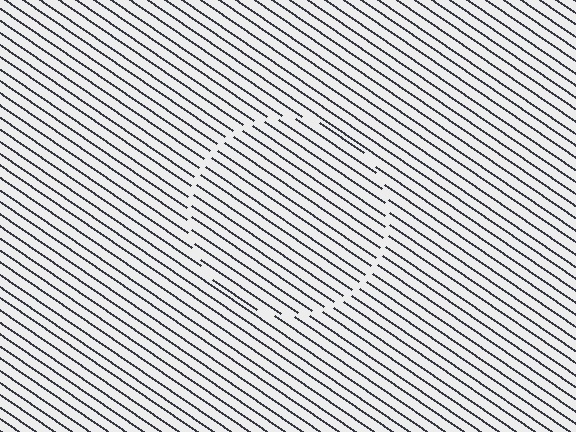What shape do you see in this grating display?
An illusory circle. The interior of the shape contains the same grating, shifted by half a period — the contour is defined by the phase discontinuity where line-ends from the inner and outer gratings abut.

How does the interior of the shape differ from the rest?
The interior of the shape contains the same grating, shifted by half a period — the contour is defined by the phase discontinuity where line-ends from the inner and outer gratings abut.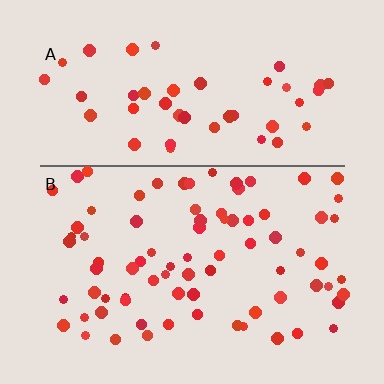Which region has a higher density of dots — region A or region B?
B (the bottom).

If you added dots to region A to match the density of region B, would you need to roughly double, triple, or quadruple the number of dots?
Approximately double.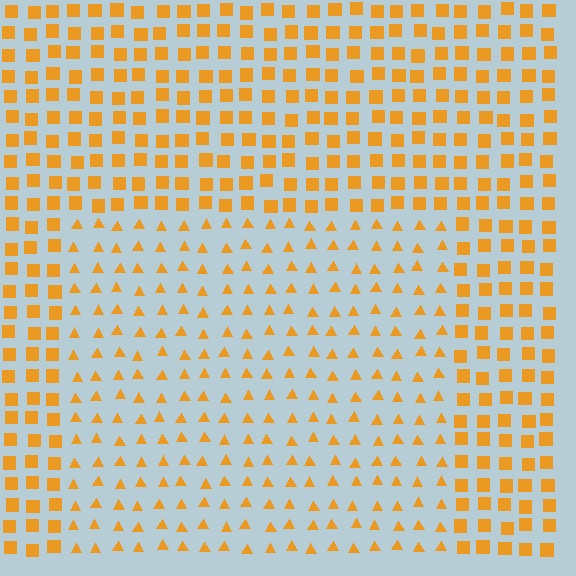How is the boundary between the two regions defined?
The boundary is defined by a change in element shape: triangles inside vs. squares outside. All elements share the same color and spacing.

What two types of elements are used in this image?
The image uses triangles inside the rectangle region and squares outside it.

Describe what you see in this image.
The image is filled with small orange elements arranged in a uniform grid. A rectangle-shaped region contains triangles, while the surrounding area contains squares. The boundary is defined purely by the change in element shape.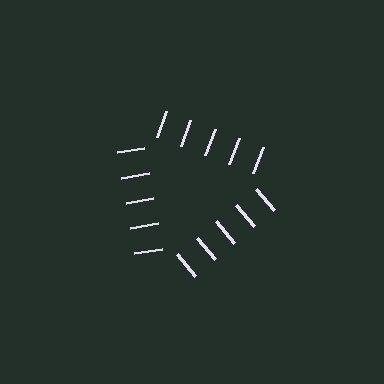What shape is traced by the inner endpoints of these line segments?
An illusory triangle — the line segments terminate on its edges but no continuous stroke is drawn.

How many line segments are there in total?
15 — 5 along each of the 3 edges.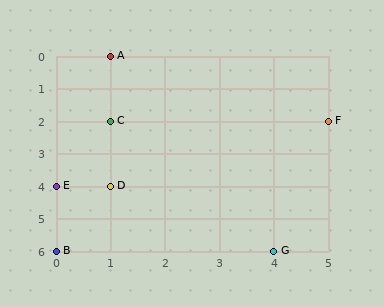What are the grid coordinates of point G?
Point G is at grid coordinates (4, 6).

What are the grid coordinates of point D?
Point D is at grid coordinates (1, 4).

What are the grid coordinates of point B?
Point B is at grid coordinates (0, 6).